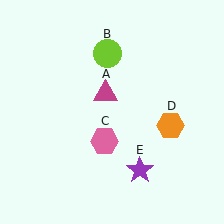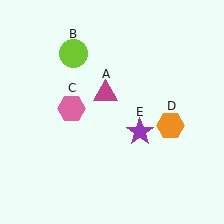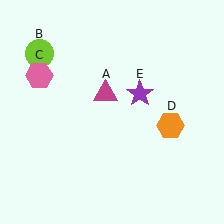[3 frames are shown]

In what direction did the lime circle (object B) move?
The lime circle (object B) moved left.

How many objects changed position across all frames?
3 objects changed position: lime circle (object B), pink hexagon (object C), purple star (object E).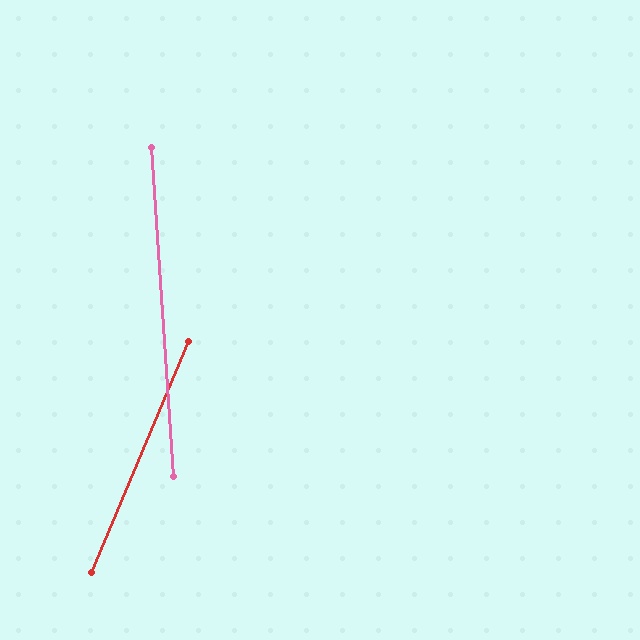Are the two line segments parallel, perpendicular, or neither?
Neither parallel nor perpendicular — they differ by about 26°.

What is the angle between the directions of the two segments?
Approximately 26 degrees.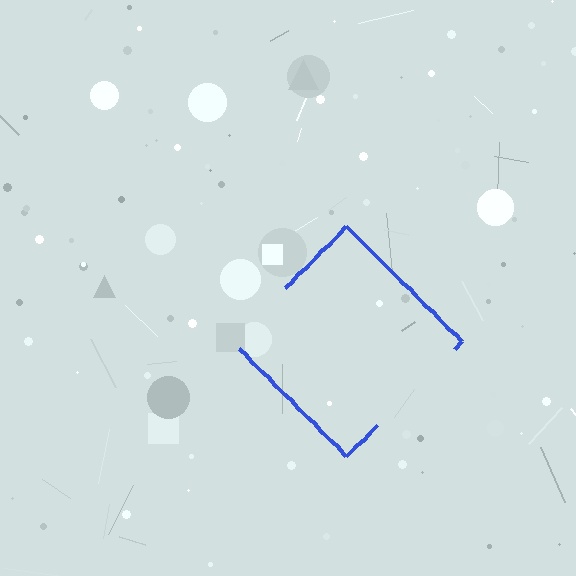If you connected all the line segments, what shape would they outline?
They would outline a diamond.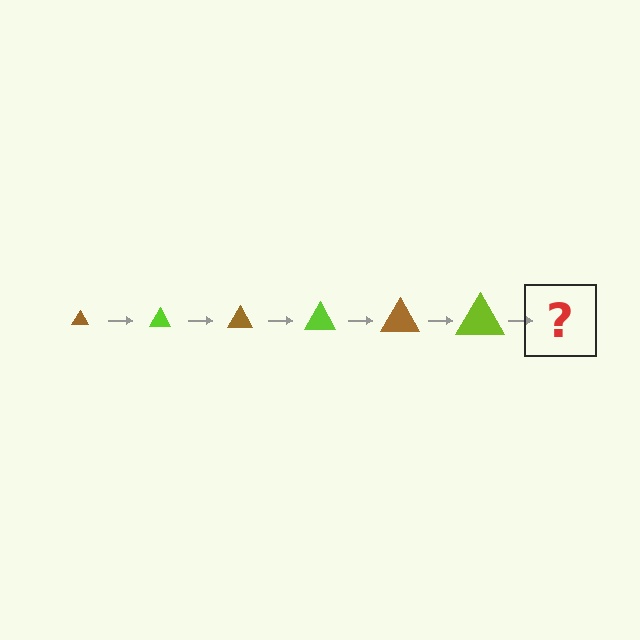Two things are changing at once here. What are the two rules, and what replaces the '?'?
The two rules are that the triangle grows larger each step and the color cycles through brown and lime. The '?' should be a brown triangle, larger than the previous one.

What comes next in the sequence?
The next element should be a brown triangle, larger than the previous one.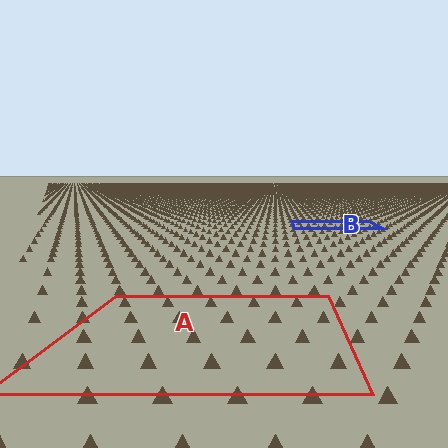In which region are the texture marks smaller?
The texture marks are smaller in region B, because it is farther away.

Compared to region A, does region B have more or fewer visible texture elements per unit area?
Region B has more texture elements per unit area — they are packed more densely because it is farther away.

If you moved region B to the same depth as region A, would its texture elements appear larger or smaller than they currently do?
They would appear larger. At a closer depth, the same texture elements are projected at a bigger on-screen size.